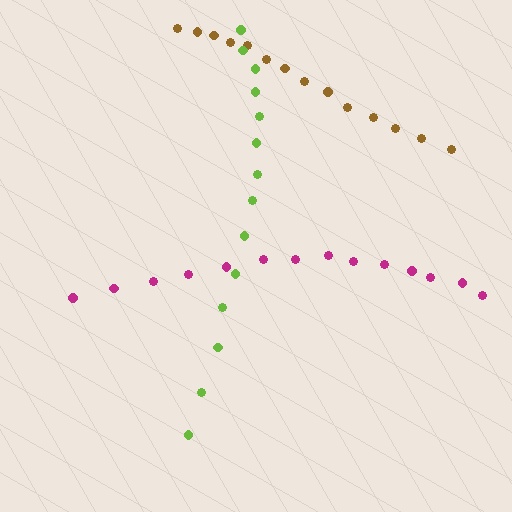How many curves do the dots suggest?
There are 3 distinct paths.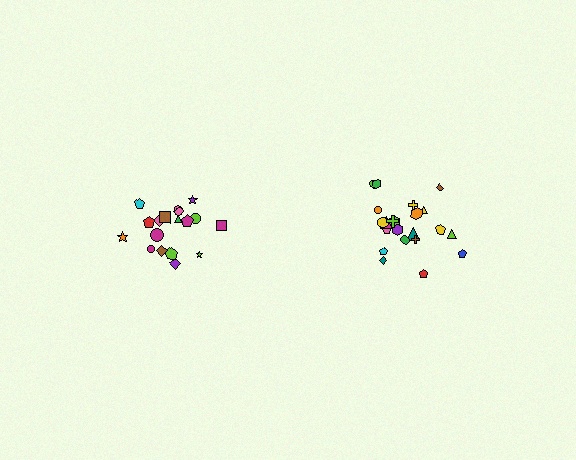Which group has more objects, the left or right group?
The right group.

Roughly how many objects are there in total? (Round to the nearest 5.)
Roughly 40 objects in total.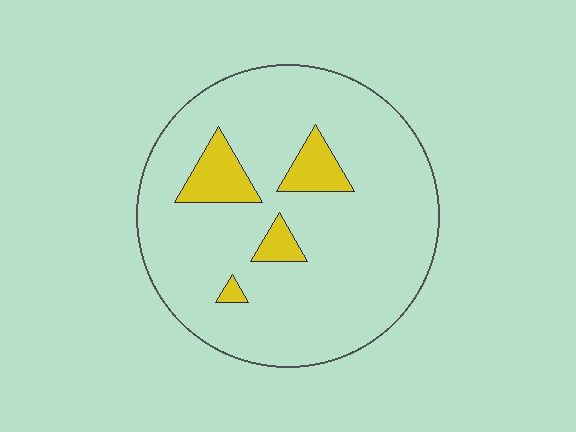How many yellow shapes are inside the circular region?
4.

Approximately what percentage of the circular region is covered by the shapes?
Approximately 10%.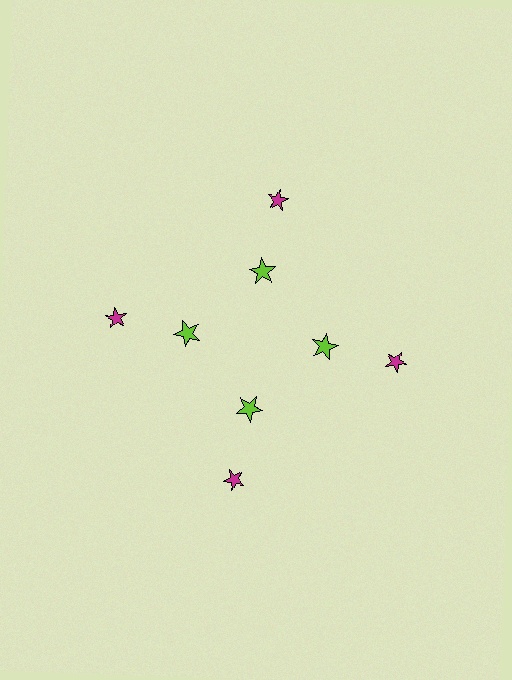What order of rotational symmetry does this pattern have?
This pattern has 4-fold rotational symmetry.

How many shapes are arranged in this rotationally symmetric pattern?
There are 8 shapes, arranged in 4 groups of 2.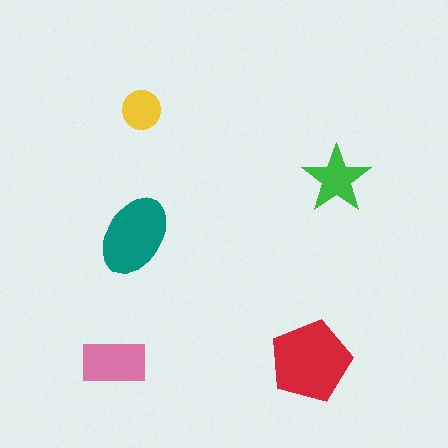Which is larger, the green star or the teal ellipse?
The teal ellipse.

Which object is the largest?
The red pentagon.